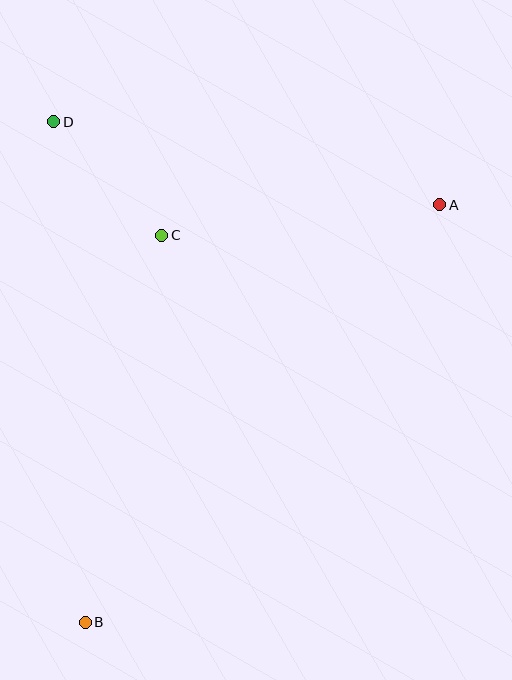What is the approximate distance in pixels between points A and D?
The distance between A and D is approximately 395 pixels.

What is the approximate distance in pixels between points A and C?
The distance between A and C is approximately 280 pixels.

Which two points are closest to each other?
Points C and D are closest to each other.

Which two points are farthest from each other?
Points A and B are farthest from each other.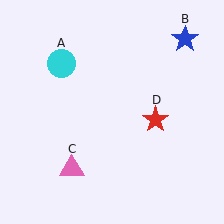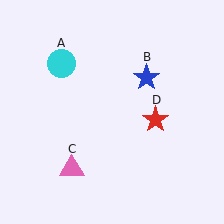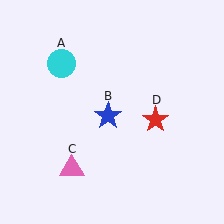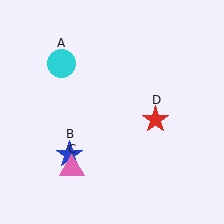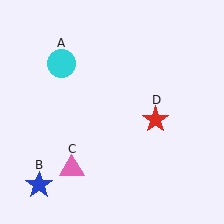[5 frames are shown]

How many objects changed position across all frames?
1 object changed position: blue star (object B).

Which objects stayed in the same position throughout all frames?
Cyan circle (object A) and pink triangle (object C) and red star (object D) remained stationary.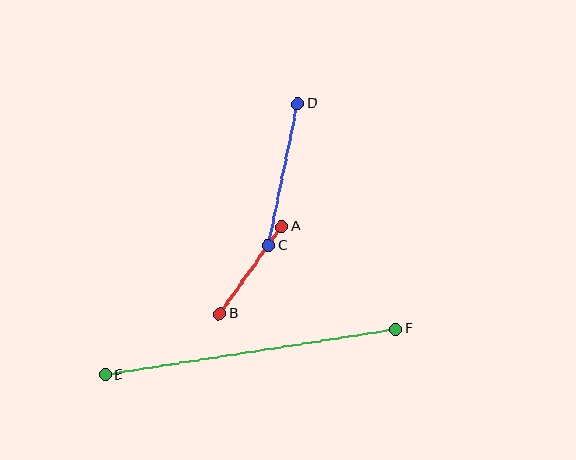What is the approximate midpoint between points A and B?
The midpoint is at approximately (251, 270) pixels.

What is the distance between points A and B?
The distance is approximately 107 pixels.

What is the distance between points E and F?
The distance is approximately 294 pixels.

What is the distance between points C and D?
The distance is approximately 145 pixels.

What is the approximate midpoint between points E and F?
The midpoint is at approximately (250, 352) pixels.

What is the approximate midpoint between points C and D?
The midpoint is at approximately (283, 175) pixels.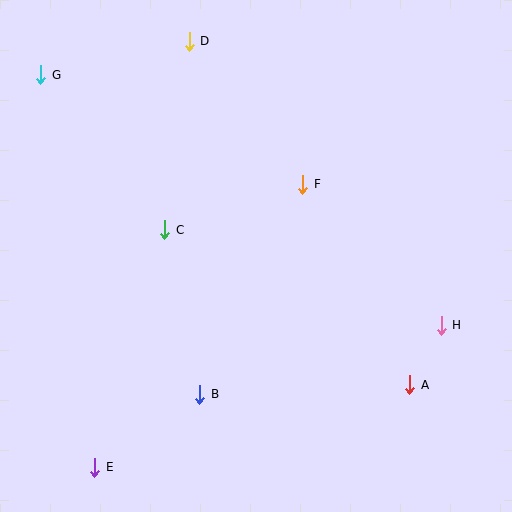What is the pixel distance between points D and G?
The distance between D and G is 152 pixels.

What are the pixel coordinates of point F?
Point F is at (303, 184).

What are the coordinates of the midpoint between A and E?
The midpoint between A and E is at (252, 426).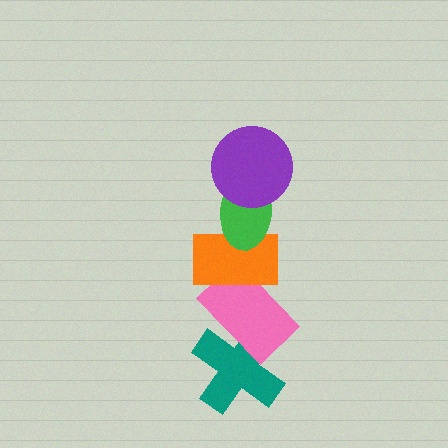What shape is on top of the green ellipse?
The purple circle is on top of the green ellipse.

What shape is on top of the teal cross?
The pink rectangle is on top of the teal cross.